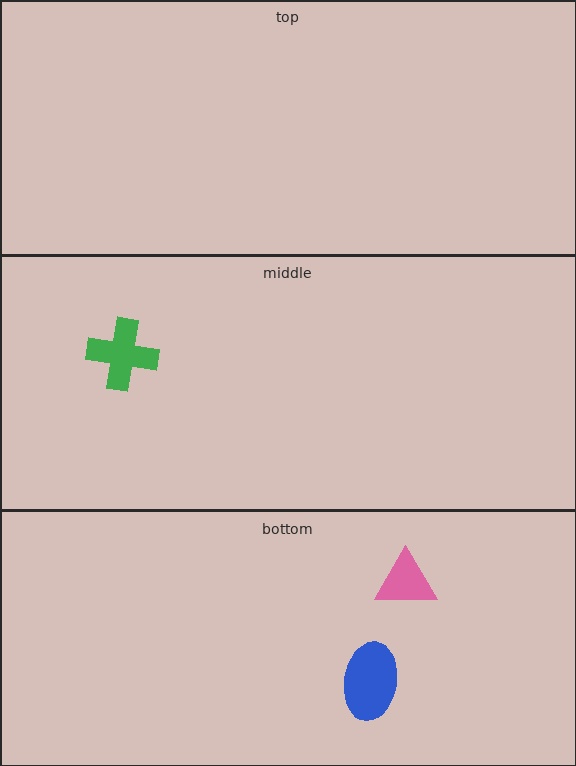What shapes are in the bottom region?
The pink triangle, the blue ellipse.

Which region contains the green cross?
The middle region.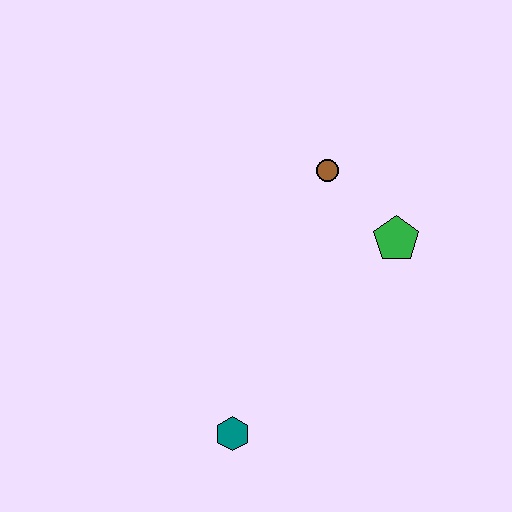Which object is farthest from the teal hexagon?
The brown circle is farthest from the teal hexagon.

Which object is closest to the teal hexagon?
The green pentagon is closest to the teal hexagon.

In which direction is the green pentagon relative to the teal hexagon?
The green pentagon is above the teal hexagon.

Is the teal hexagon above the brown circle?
No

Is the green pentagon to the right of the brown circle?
Yes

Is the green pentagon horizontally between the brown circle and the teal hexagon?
No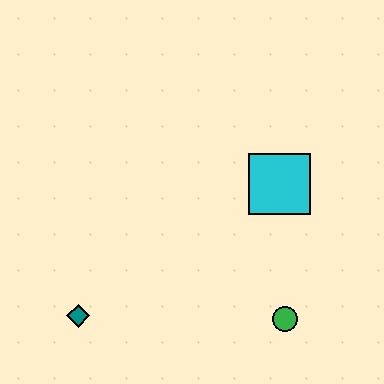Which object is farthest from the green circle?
The teal diamond is farthest from the green circle.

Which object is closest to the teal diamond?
The green circle is closest to the teal diamond.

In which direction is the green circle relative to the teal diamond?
The green circle is to the right of the teal diamond.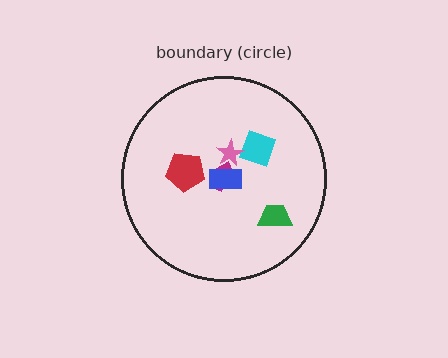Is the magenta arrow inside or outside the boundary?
Inside.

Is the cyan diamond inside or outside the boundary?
Inside.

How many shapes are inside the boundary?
6 inside, 0 outside.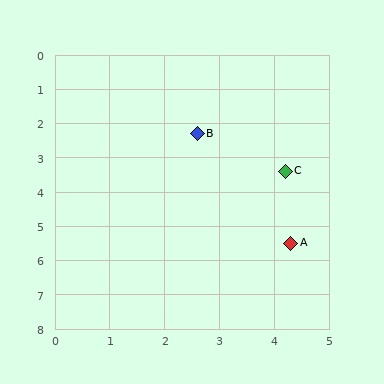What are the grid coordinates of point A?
Point A is at approximately (4.3, 5.5).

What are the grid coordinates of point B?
Point B is at approximately (2.6, 2.3).